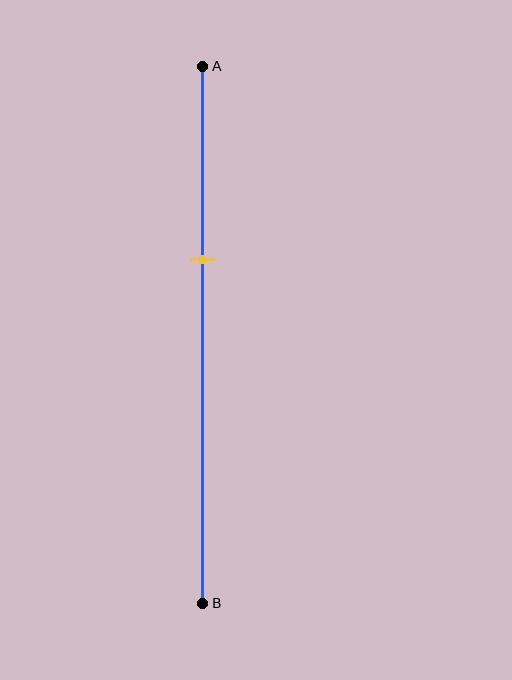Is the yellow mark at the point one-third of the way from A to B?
Yes, the mark is approximately at the one-third point.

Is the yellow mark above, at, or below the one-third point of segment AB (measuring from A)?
The yellow mark is approximately at the one-third point of segment AB.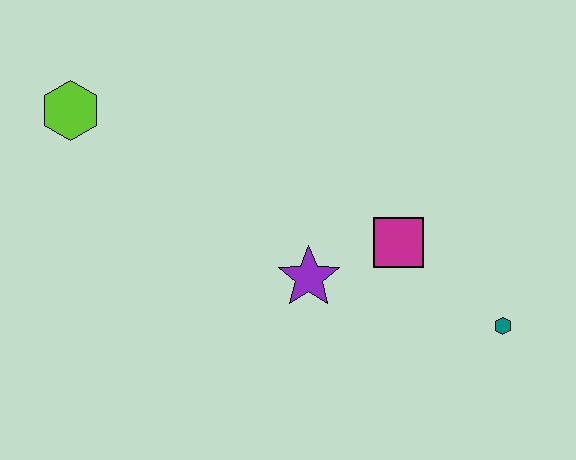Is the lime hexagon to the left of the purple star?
Yes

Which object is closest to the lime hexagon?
The purple star is closest to the lime hexagon.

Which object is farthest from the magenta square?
The lime hexagon is farthest from the magenta square.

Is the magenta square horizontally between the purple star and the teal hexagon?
Yes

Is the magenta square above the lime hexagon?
No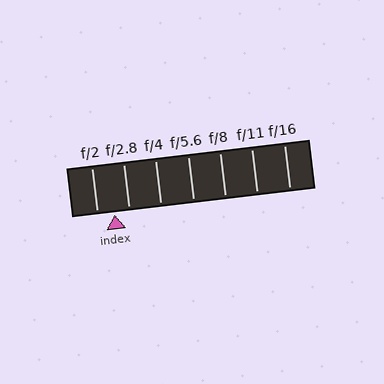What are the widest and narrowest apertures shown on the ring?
The widest aperture shown is f/2 and the narrowest is f/16.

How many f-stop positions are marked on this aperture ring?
There are 7 f-stop positions marked.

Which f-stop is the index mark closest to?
The index mark is closest to f/2.8.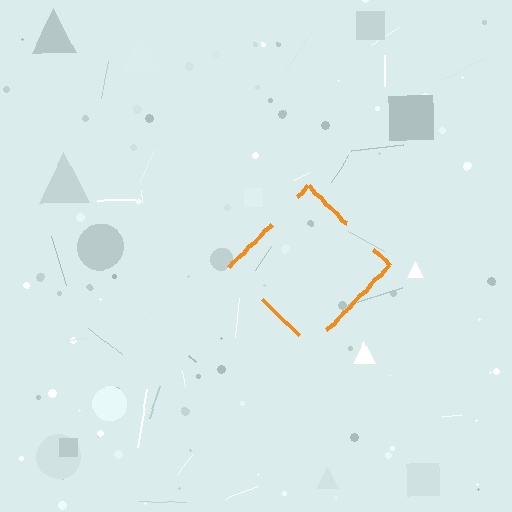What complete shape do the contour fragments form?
The contour fragments form a diamond.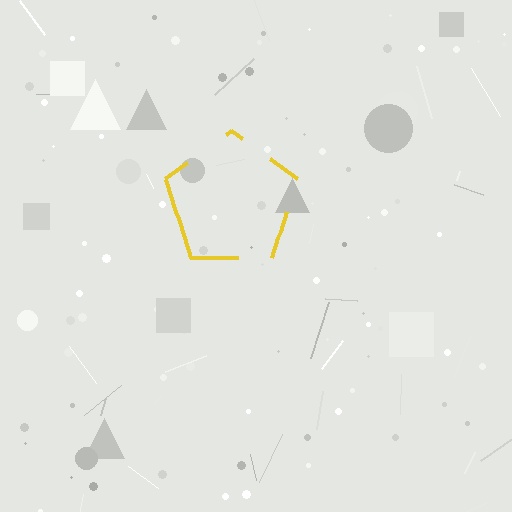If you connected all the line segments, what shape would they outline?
They would outline a pentagon.